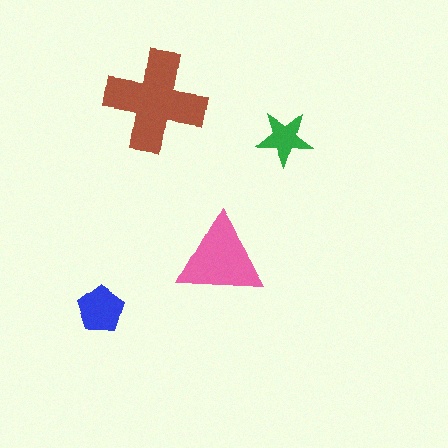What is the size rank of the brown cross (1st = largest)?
1st.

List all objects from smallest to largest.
The green star, the blue pentagon, the pink triangle, the brown cross.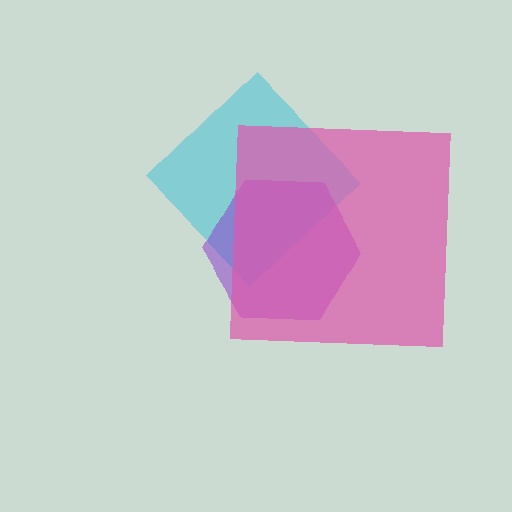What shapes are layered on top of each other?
The layered shapes are: a cyan diamond, a purple hexagon, a pink square.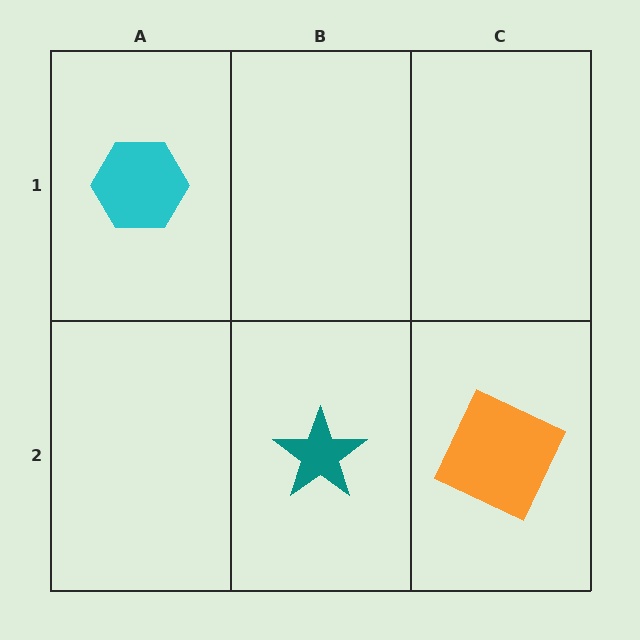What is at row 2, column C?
An orange square.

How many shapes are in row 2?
2 shapes.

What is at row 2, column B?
A teal star.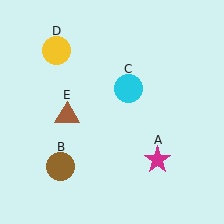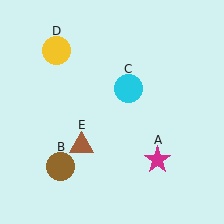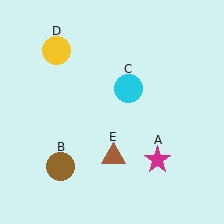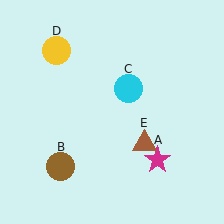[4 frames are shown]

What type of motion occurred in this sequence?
The brown triangle (object E) rotated counterclockwise around the center of the scene.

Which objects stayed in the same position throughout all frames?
Magenta star (object A) and brown circle (object B) and cyan circle (object C) and yellow circle (object D) remained stationary.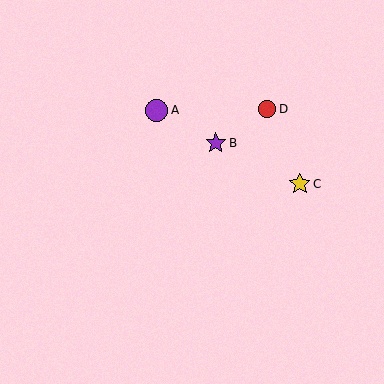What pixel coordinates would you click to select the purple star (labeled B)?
Click at (216, 143) to select the purple star B.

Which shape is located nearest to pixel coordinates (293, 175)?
The yellow star (labeled C) at (300, 184) is nearest to that location.